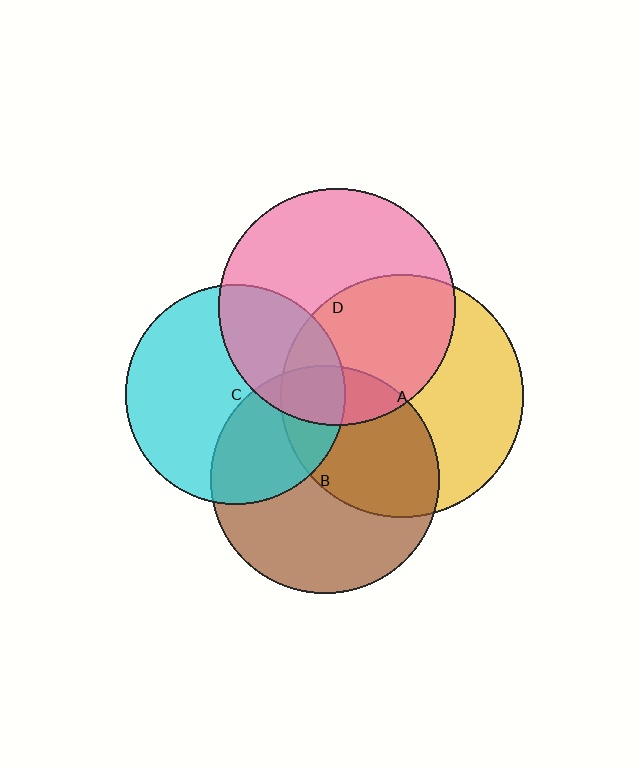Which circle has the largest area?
Circle A (yellow).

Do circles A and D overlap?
Yes.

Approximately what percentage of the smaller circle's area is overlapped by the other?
Approximately 45%.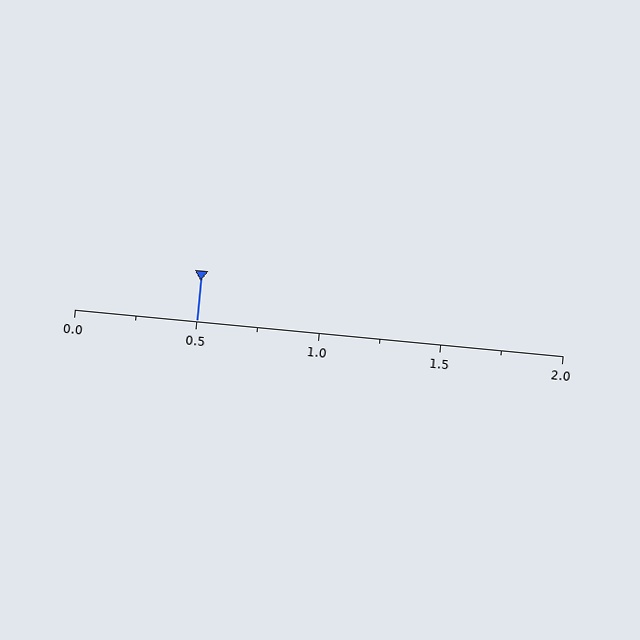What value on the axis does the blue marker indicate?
The marker indicates approximately 0.5.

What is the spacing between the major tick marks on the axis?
The major ticks are spaced 0.5 apart.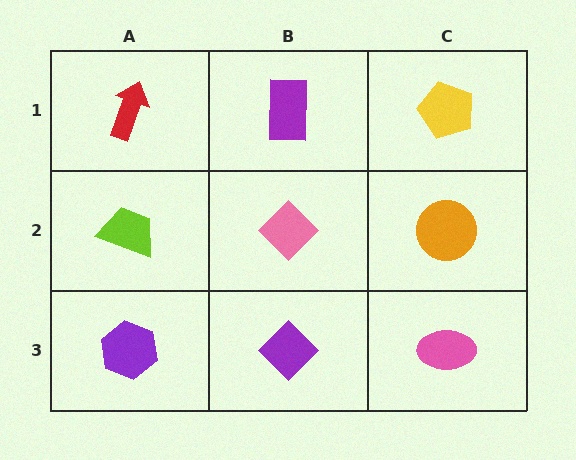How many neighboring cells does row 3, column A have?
2.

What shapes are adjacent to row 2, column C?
A yellow pentagon (row 1, column C), a pink ellipse (row 3, column C), a pink diamond (row 2, column B).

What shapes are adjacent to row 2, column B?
A purple rectangle (row 1, column B), a purple diamond (row 3, column B), a lime trapezoid (row 2, column A), an orange circle (row 2, column C).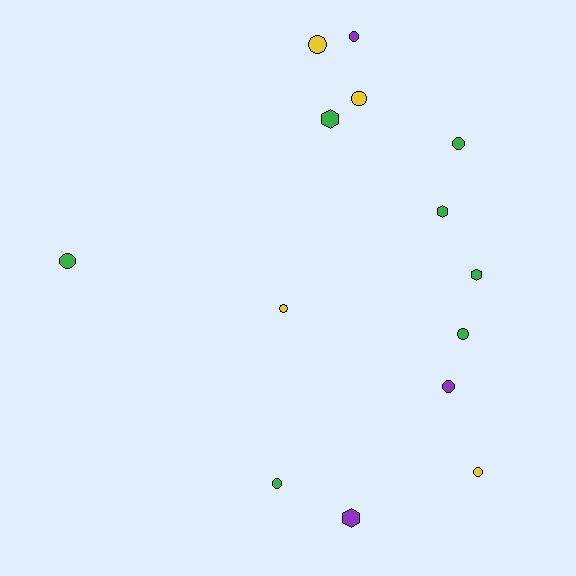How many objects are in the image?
There are 14 objects.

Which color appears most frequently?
Green, with 7 objects.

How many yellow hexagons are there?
There are no yellow hexagons.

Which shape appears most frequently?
Circle, with 10 objects.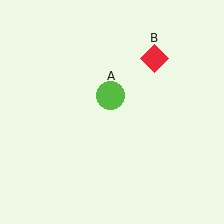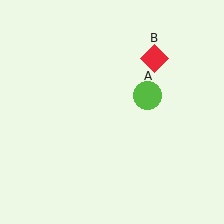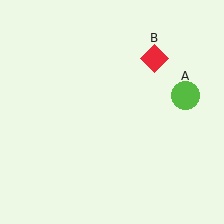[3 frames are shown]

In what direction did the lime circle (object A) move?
The lime circle (object A) moved right.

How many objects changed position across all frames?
1 object changed position: lime circle (object A).